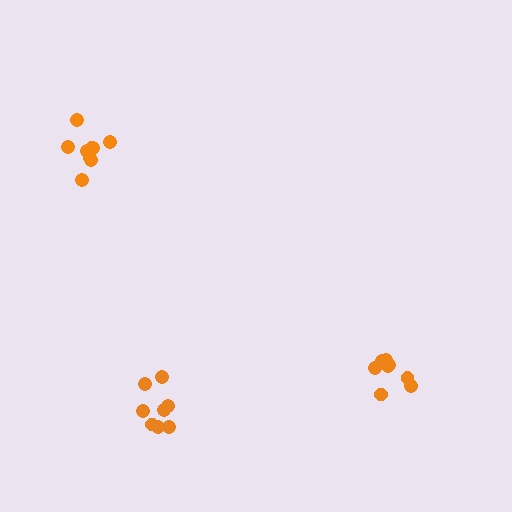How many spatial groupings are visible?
There are 3 spatial groupings.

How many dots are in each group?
Group 1: 8 dots, Group 2: 8 dots, Group 3: 9 dots (25 total).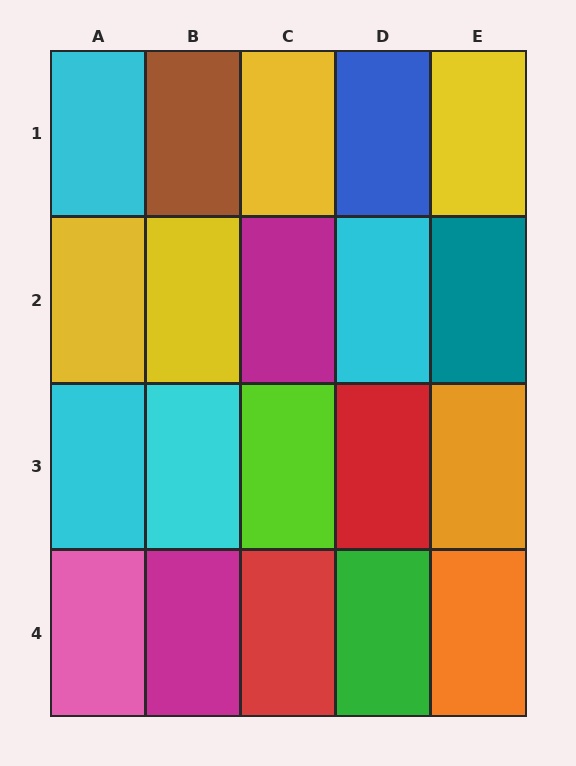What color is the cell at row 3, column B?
Cyan.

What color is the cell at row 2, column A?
Yellow.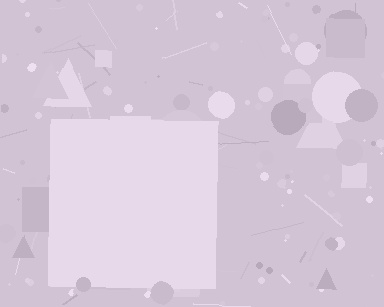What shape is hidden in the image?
A square is hidden in the image.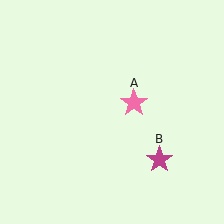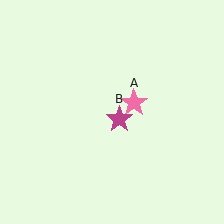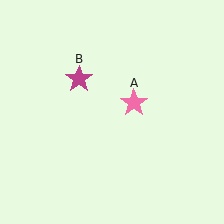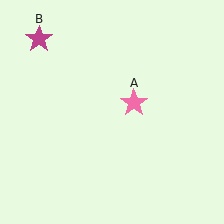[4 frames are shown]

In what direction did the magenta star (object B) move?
The magenta star (object B) moved up and to the left.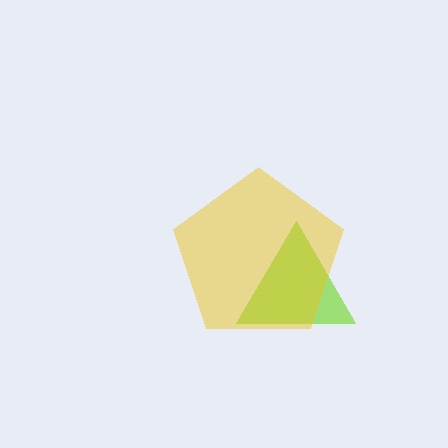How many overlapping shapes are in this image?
There are 2 overlapping shapes in the image.